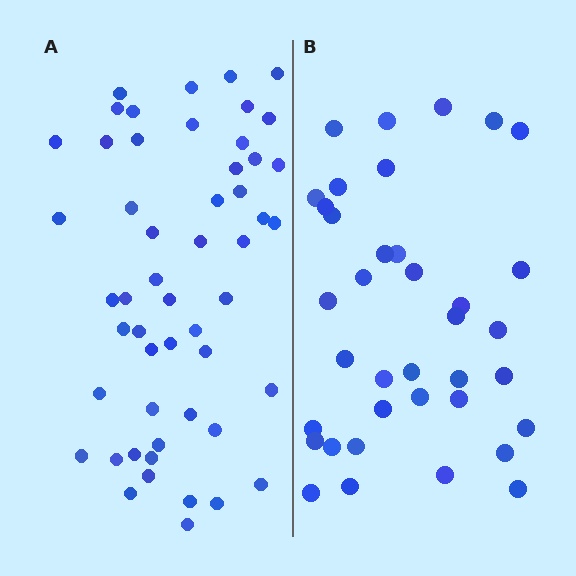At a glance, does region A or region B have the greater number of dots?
Region A (the left region) has more dots.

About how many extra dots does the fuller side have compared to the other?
Region A has approximately 15 more dots than region B.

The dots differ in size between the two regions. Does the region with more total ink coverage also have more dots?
No. Region B has more total ink coverage because its dots are larger, but region A actually contains more individual dots. Total area can be misleading — the number of items is what matters here.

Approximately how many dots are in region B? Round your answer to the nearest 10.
About 40 dots. (The exact count is 37, which rounds to 40.)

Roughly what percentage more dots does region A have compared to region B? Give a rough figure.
About 40% more.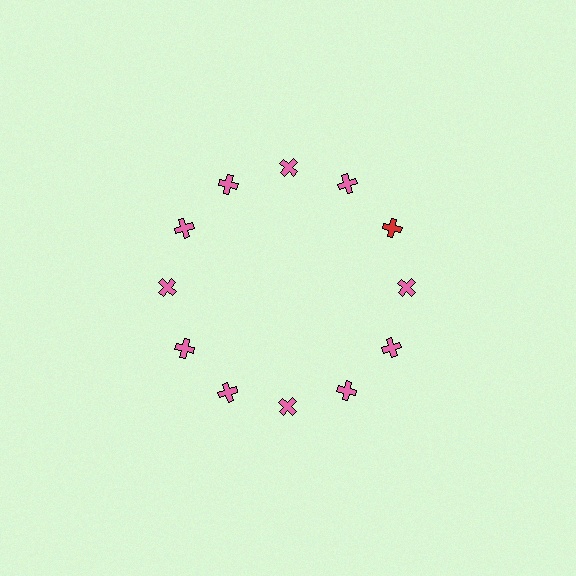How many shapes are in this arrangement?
There are 12 shapes arranged in a ring pattern.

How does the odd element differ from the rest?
It has a different color: red instead of pink.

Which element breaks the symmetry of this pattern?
The red cross at roughly the 2 o'clock position breaks the symmetry. All other shapes are pink crosses.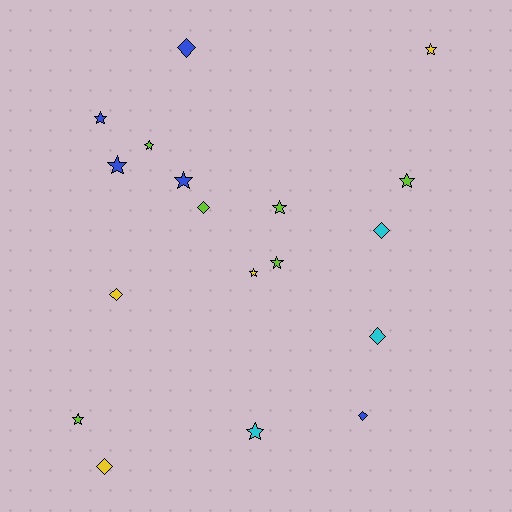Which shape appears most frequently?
Star, with 11 objects.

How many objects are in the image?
There are 18 objects.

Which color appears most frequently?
Lime, with 6 objects.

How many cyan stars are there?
There is 1 cyan star.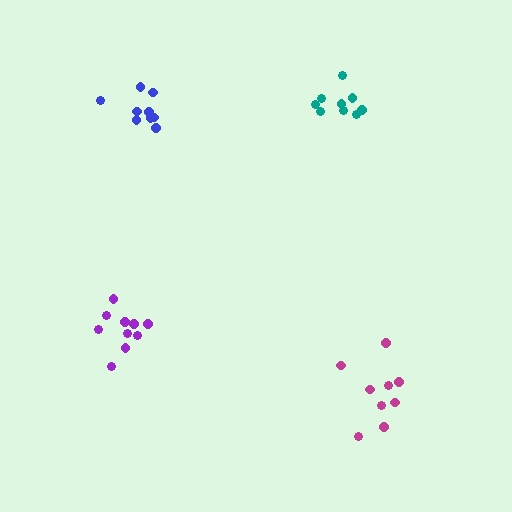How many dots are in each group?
Group 1: 9 dots, Group 2: 10 dots, Group 3: 9 dots, Group 4: 9 dots (37 total).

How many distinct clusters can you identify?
There are 4 distinct clusters.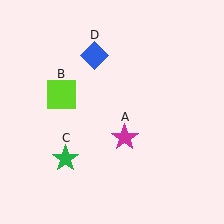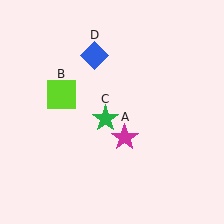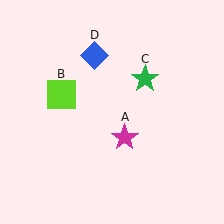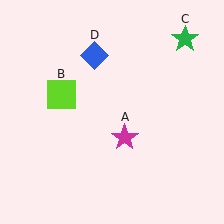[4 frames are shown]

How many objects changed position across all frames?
1 object changed position: green star (object C).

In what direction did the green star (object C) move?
The green star (object C) moved up and to the right.